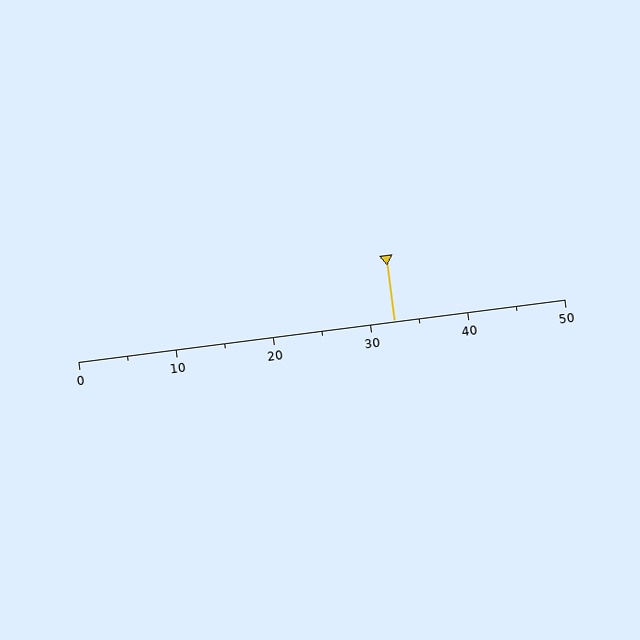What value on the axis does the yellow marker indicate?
The marker indicates approximately 32.5.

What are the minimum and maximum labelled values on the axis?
The axis runs from 0 to 50.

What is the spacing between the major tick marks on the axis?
The major ticks are spaced 10 apart.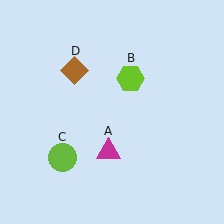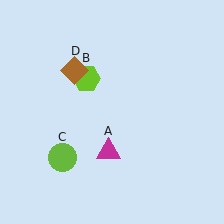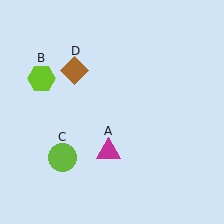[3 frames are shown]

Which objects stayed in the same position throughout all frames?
Magenta triangle (object A) and lime circle (object C) and brown diamond (object D) remained stationary.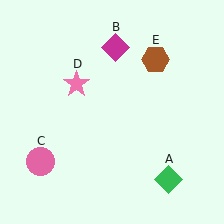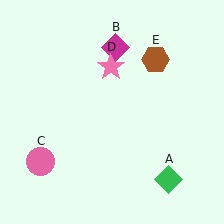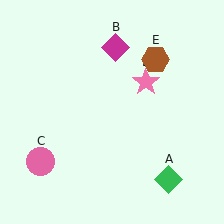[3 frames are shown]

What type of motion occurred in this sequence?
The pink star (object D) rotated clockwise around the center of the scene.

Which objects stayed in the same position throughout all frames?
Green diamond (object A) and magenta diamond (object B) and pink circle (object C) and brown hexagon (object E) remained stationary.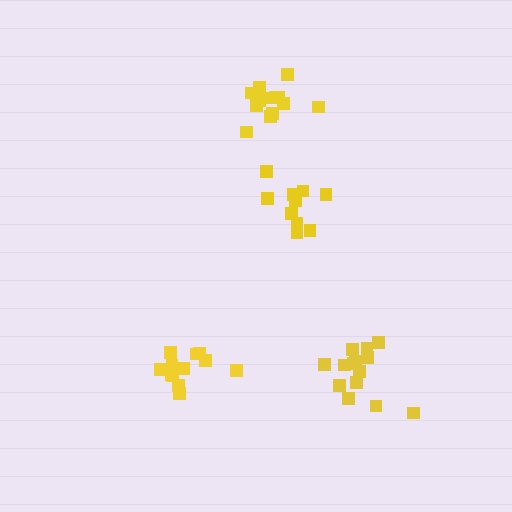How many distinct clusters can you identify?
There are 4 distinct clusters.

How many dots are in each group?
Group 1: 12 dots, Group 2: 14 dots, Group 3: 10 dots, Group 4: 13 dots (49 total).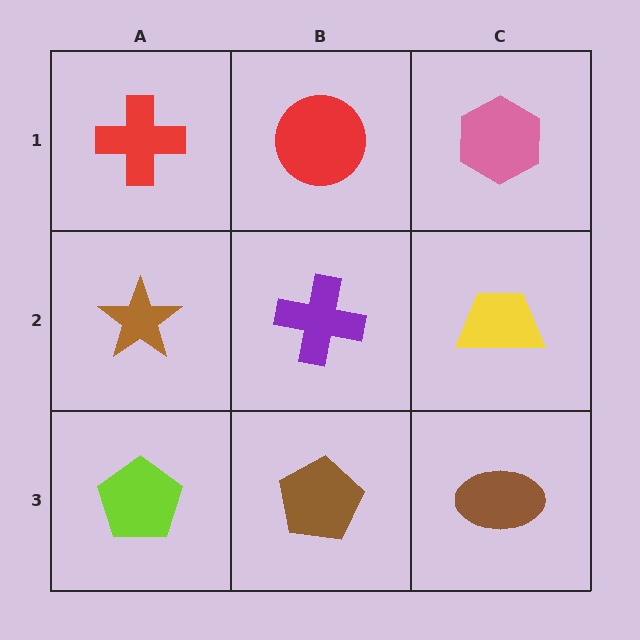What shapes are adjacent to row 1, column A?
A brown star (row 2, column A), a red circle (row 1, column B).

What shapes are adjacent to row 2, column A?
A red cross (row 1, column A), a lime pentagon (row 3, column A), a purple cross (row 2, column B).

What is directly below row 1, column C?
A yellow trapezoid.